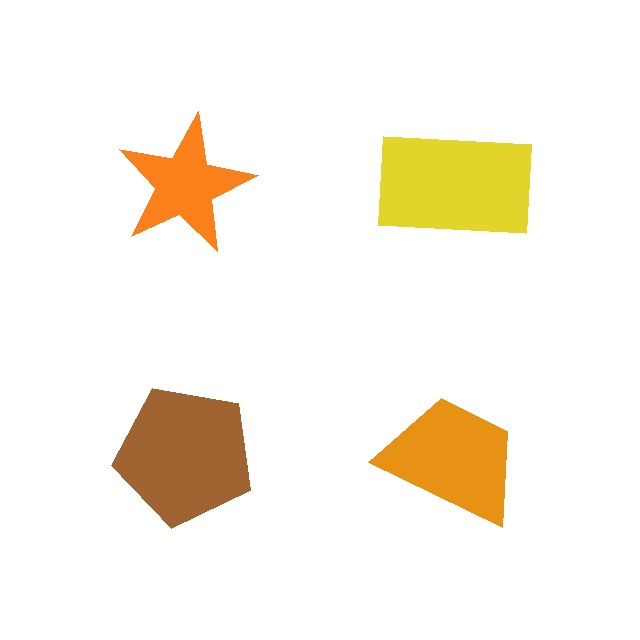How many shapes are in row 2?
2 shapes.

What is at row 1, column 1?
An orange star.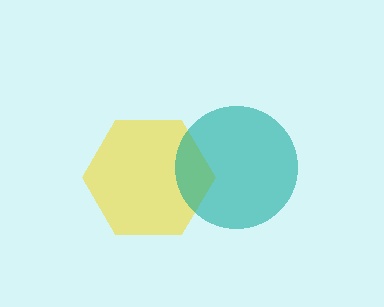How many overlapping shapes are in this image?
There are 2 overlapping shapes in the image.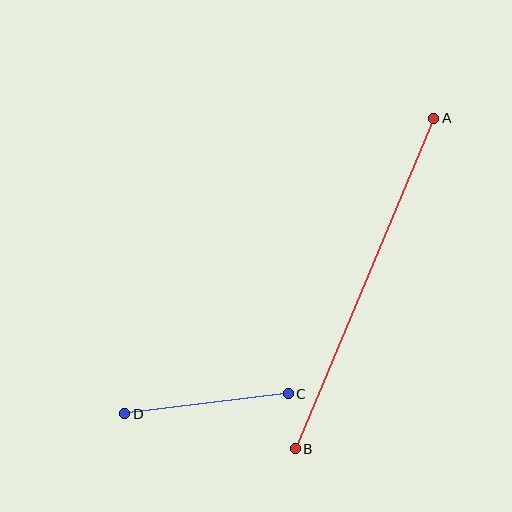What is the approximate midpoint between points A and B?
The midpoint is at approximately (365, 283) pixels.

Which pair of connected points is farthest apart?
Points A and B are farthest apart.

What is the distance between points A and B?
The distance is approximately 359 pixels.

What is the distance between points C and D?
The distance is approximately 165 pixels.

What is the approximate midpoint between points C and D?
The midpoint is at approximately (206, 404) pixels.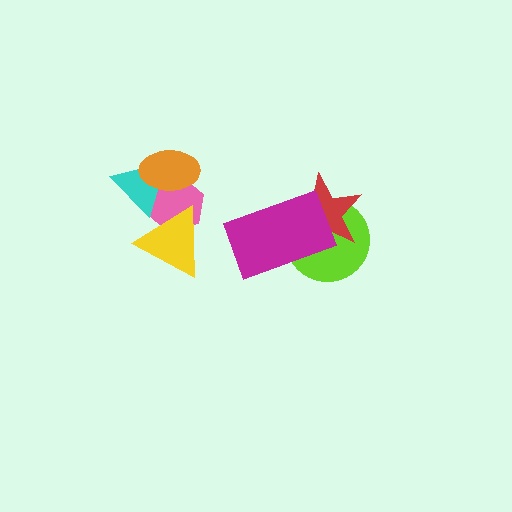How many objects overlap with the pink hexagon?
3 objects overlap with the pink hexagon.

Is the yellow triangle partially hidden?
No, no other shape covers it.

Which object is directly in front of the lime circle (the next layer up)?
The red star is directly in front of the lime circle.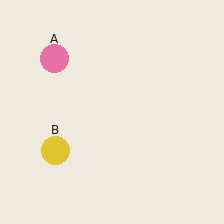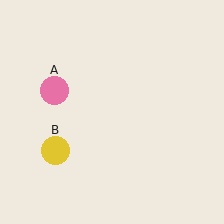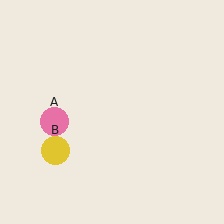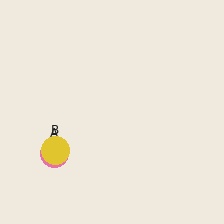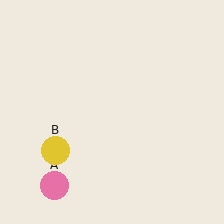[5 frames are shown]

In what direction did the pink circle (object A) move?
The pink circle (object A) moved down.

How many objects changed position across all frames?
1 object changed position: pink circle (object A).